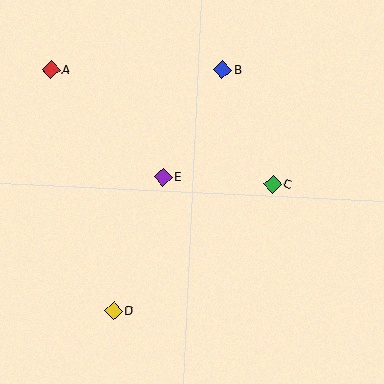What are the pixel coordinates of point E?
Point E is at (163, 177).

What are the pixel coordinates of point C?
Point C is at (273, 184).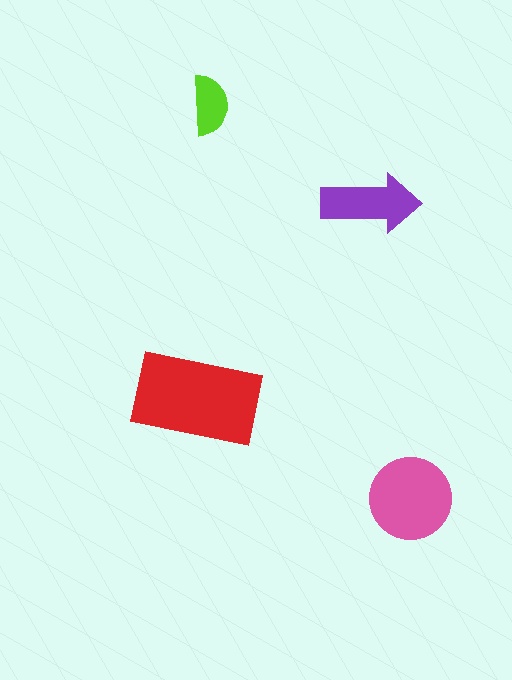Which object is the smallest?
The lime semicircle.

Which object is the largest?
The red rectangle.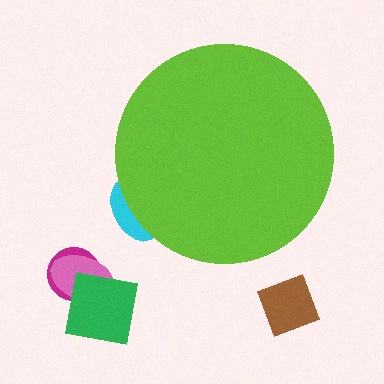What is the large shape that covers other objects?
A lime circle.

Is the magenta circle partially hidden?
No, the magenta circle is fully visible.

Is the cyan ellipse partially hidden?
Yes, the cyan ellipse is partially hidden behind the lime circle.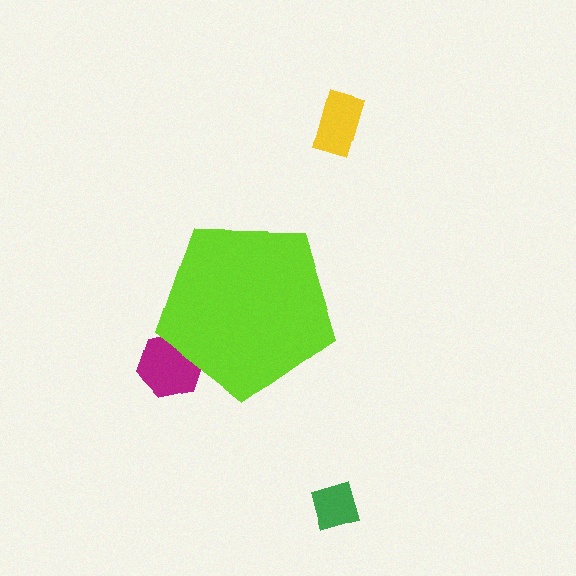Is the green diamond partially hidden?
No, the green diamond is fully visible.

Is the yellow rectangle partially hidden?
No, the yellow rectangle is fully visible.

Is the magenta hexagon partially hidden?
Yes, the magenta hexagon is partially hidden behind the lime pentagon.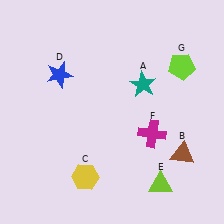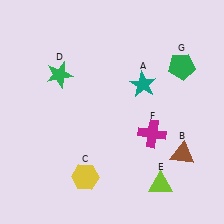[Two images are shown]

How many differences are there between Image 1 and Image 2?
There are 2 differences between the two images.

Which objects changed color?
D changed from blue to green. G changed from lime to green.